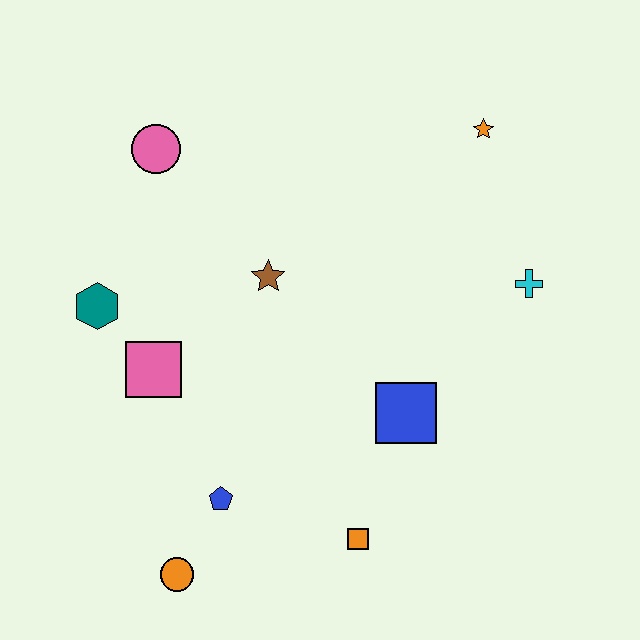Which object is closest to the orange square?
The blue square is closest to the orange square.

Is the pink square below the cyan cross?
Yes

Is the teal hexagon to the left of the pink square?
Yes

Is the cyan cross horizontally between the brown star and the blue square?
No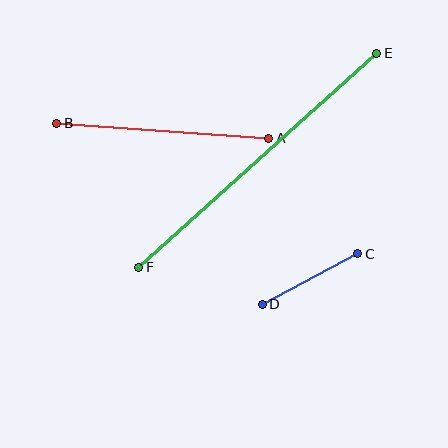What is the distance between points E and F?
The distance is approximately 320 pixels.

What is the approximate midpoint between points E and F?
The midpoint is at approximately (258, 160) pixels.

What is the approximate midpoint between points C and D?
The midpoint is at approximately (310, 279) pixels.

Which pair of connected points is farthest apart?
Points E and F are farthest apart.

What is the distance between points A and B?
The distance is approximately 212 pixels.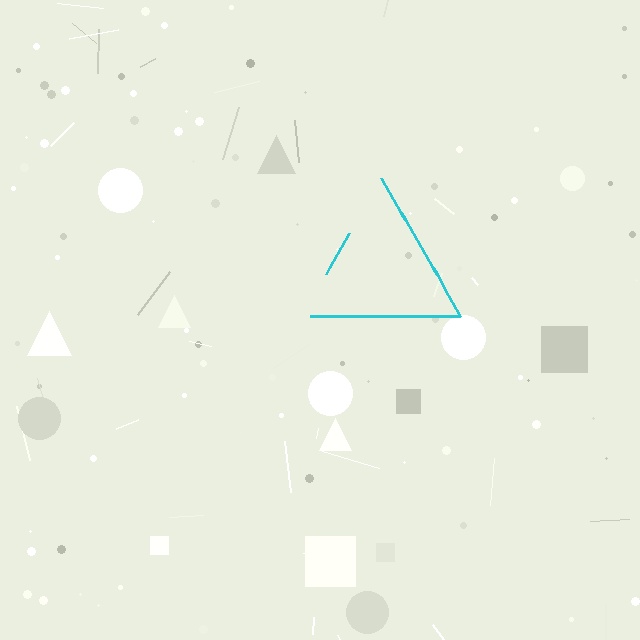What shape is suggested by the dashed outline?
The dashed outline suggests a triangle.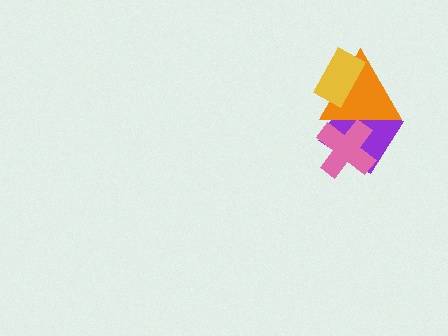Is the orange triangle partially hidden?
Yes, it is partially covered by another shape.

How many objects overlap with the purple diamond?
3 objects overlap with the purple diamond.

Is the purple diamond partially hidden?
Yes, it is partially covered by another shape.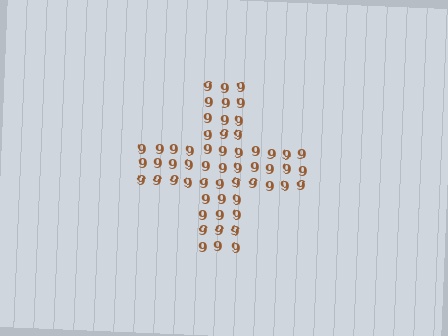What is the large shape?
The large shape is a cross.